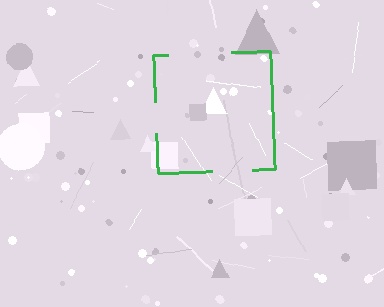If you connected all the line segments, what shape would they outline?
They would outline a square.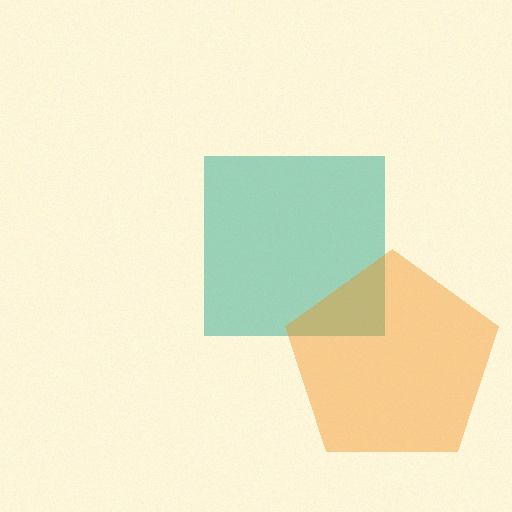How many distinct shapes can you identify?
There are 2 distinct shapes: a teal square, an orange pentagon.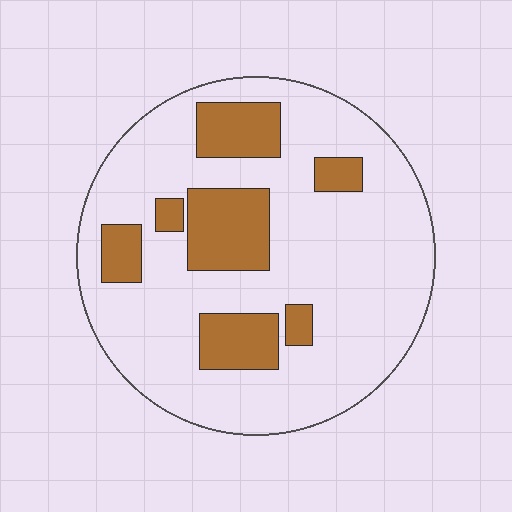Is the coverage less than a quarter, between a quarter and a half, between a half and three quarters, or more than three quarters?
Less than a quarter.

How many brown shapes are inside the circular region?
7.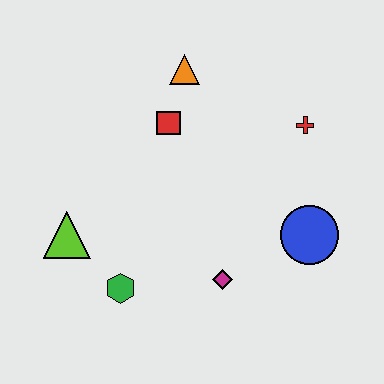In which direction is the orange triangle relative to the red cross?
The orange triangle is to the left of the red cross.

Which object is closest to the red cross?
The blue circle is closest to the red cross.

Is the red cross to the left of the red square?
No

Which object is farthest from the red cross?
The lime triangle is farthest from the red cross.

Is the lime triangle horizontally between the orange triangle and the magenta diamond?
No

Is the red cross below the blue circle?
No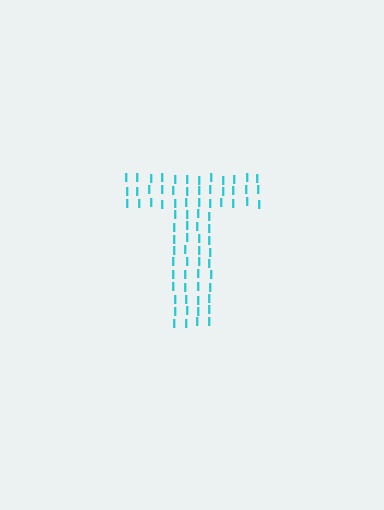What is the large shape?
The large shape is the letter T.